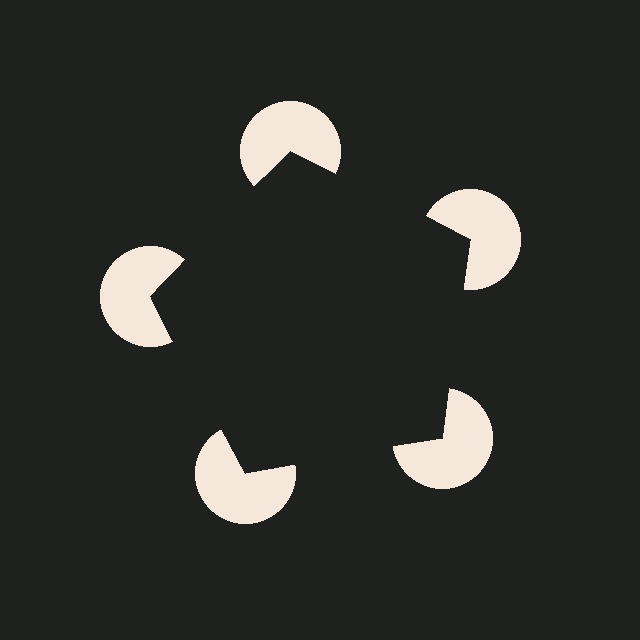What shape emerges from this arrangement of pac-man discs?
An illusory pentagon — its edges are inferred from the aligned wedge cuts in the pac-man discs, not physically drawn.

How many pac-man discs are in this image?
There are 5 — one at each vertex of the illusory pentagon.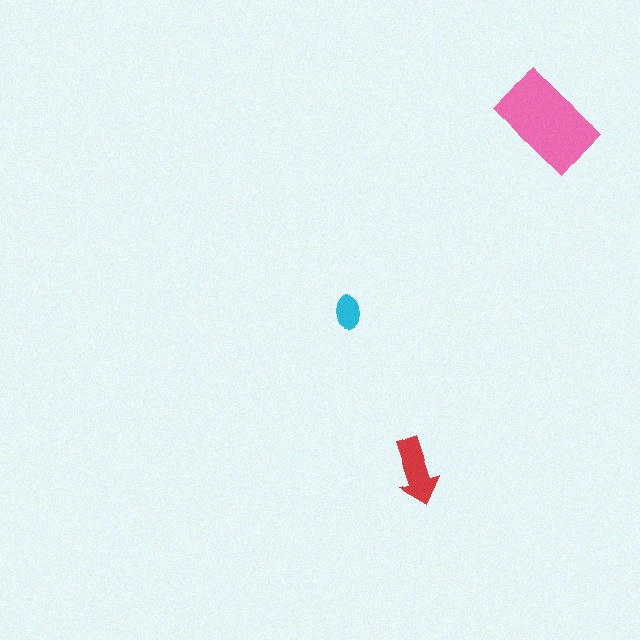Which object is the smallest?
The cyan ellipse.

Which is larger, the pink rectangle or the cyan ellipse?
The pink rectangle.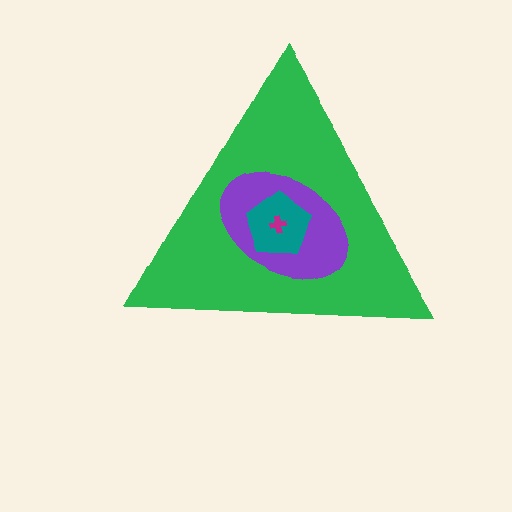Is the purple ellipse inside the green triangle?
Yes.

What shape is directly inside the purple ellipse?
The teal pentagon.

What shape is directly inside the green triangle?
The purple ellipse.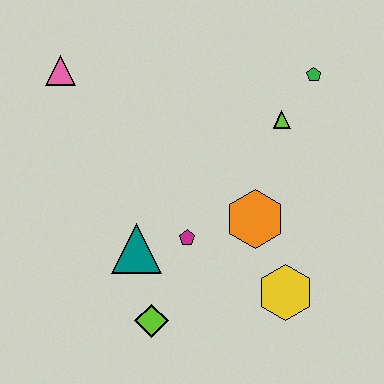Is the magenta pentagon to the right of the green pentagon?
No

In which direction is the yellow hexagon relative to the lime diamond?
The yellow hexagon is to the right of the lime diamond.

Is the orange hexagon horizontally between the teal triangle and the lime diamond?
No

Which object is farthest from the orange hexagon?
The pink triangle is farthest from the orange hexagon.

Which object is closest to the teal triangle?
The magenta pentagon is closest to the teal triangle.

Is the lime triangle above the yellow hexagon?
Yes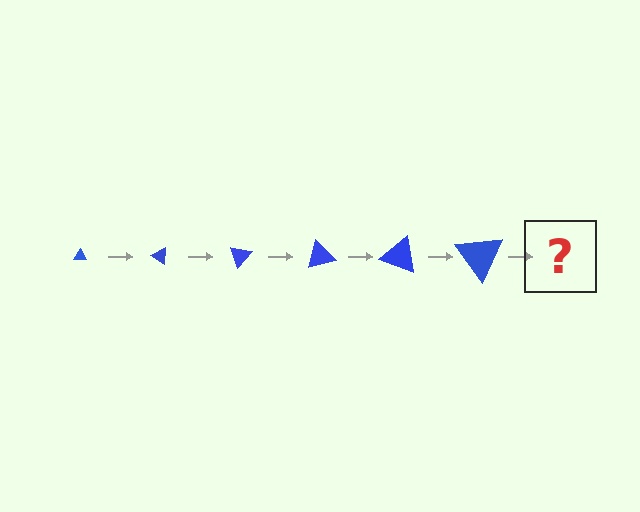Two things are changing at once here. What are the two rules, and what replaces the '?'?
The two rules are that the triangle grows larger each step and it rotates 35 degrees each step. The '?' should be a triangle, larger than the previous one and rotated 210 degrees from the start.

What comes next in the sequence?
The next element should be a triangle, larger than the previous one and rotated 210 degrees from the start.